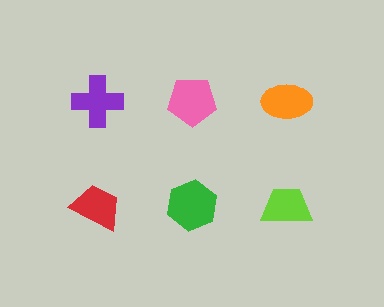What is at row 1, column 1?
A purple cross.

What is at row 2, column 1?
A red trapezoid.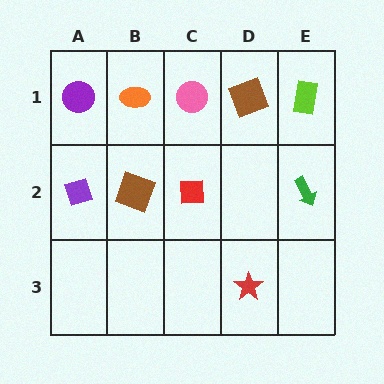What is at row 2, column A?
A purple diamond.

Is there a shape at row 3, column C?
No, that cell is empty.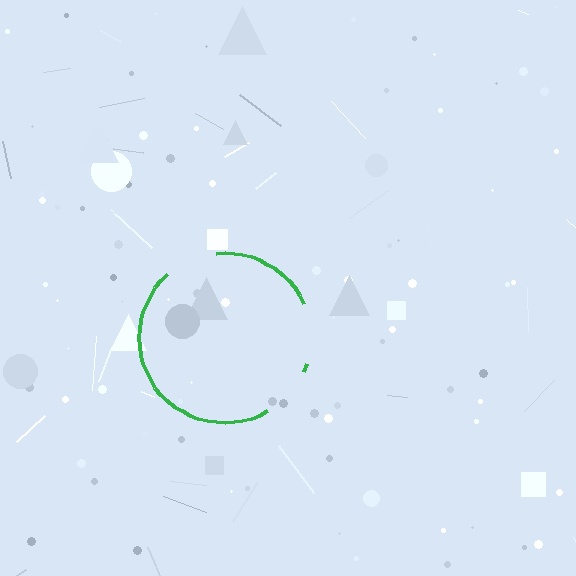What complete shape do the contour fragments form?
The contour fragments form a circle.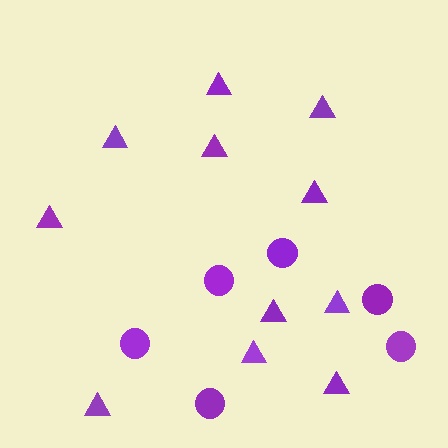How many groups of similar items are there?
There are 2 groups: one group of circles (6) and one group of triangles (11).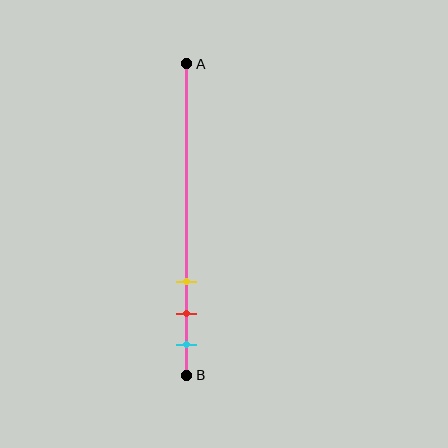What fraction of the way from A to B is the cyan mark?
The cyan mark is approximately 90% (0.9) of the way from A to B.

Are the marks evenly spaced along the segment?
Yes, the marks are approximately evenly spaced.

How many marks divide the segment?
There are 3 marks dividing the segment.